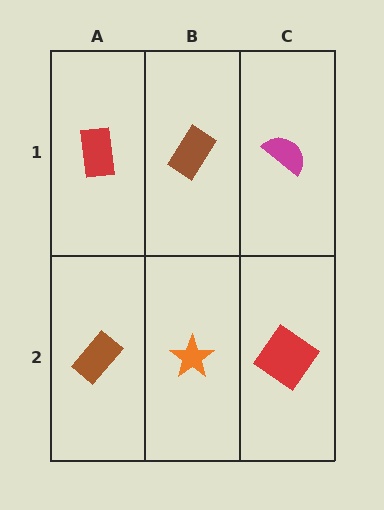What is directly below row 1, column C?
A red diamond.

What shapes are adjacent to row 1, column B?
An orange star (row 2, column B), a red rectangle (row 1, column A), a magenta semicircle (row 1, column C).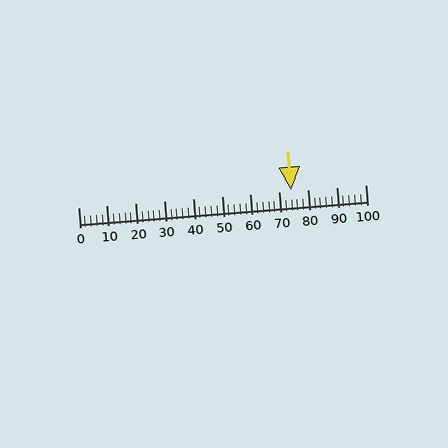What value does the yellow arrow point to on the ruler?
The yellow arrow points to approximately 74.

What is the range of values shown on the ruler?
The ruler shows values from 0 to 100.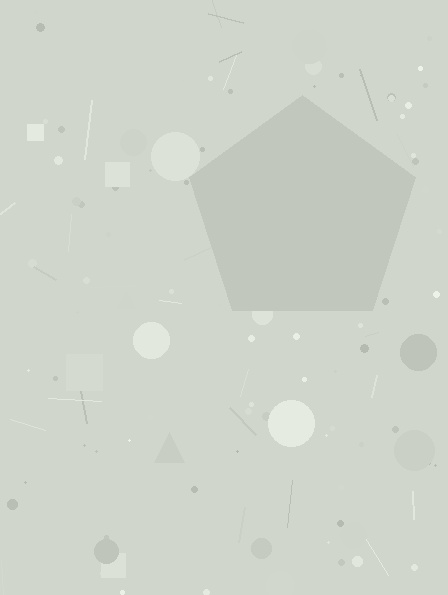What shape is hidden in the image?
A pentagon is hidden in the image.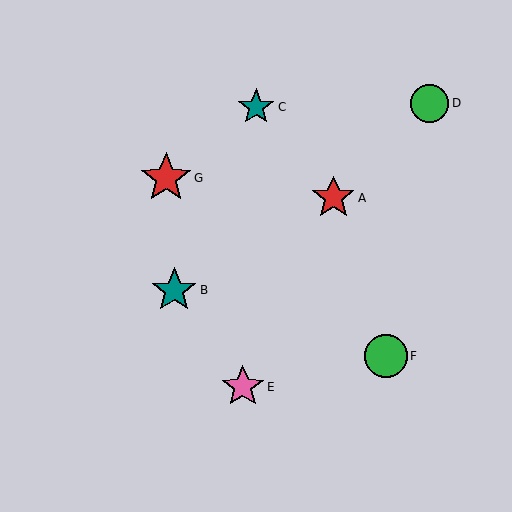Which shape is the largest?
The red star (labeled G) is the largest.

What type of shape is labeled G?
Shape G is a red star.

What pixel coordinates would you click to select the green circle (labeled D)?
Click at (430, 103) to select the green circle D.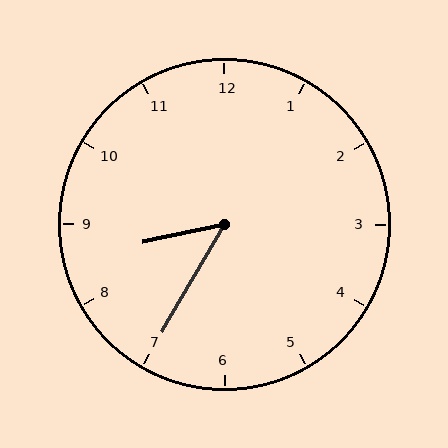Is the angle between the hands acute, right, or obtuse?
It is acute.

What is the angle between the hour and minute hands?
Approximately 48 degrees.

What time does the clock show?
8:35.